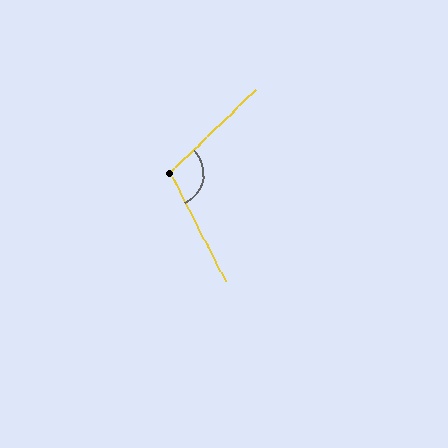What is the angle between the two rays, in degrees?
Approximately 107 degrees.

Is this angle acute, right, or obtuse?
It is obtuse.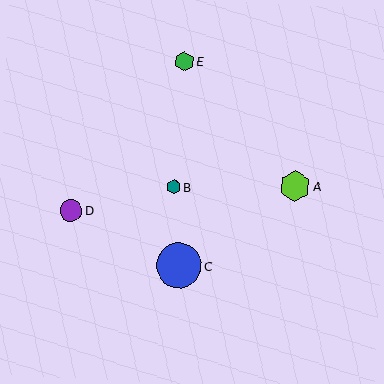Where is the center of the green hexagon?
The center of the green hexagon is at (184, 62).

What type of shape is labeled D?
Shape D is a purple circle.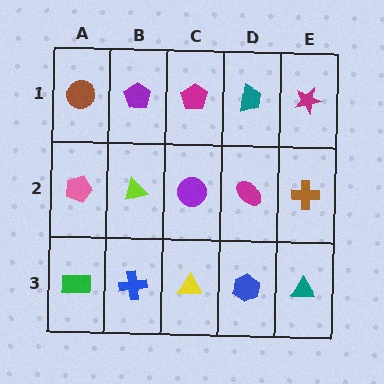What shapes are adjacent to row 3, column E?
A brown cross (row 2, column E), a blue hexagon (row 3, column D).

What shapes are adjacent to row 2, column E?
A magenta star (row 1, column E), a teal triangle (row 3, column E), a magenta ellipse (row 2, column D).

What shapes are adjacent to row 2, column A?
A brown circle (row 1, column A), a green rectangle (row 3, column A), a lime triangle (row 2, column B).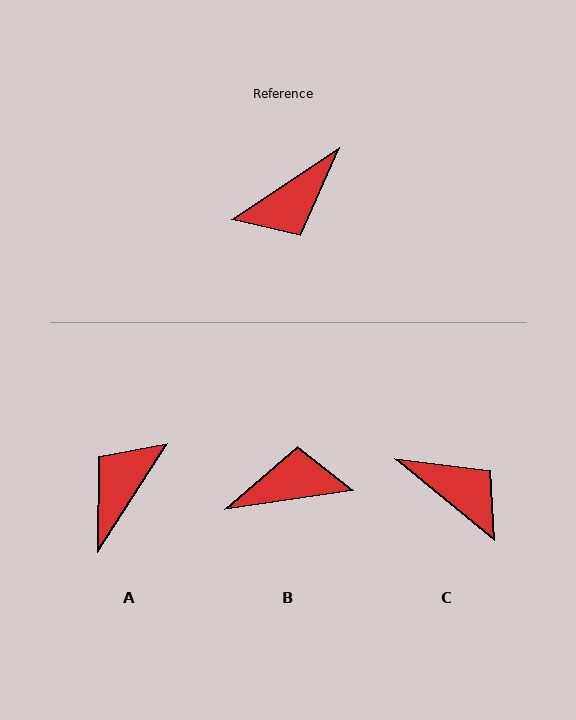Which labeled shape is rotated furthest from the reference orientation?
A, about 156 degrees away.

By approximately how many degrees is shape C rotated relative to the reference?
Approximately 107 degrees counter-clockwise.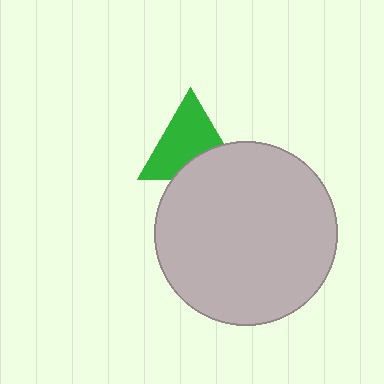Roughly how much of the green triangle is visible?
Most of it is visible (roughly 69%).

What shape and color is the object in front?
The object in front is a light gray circle.